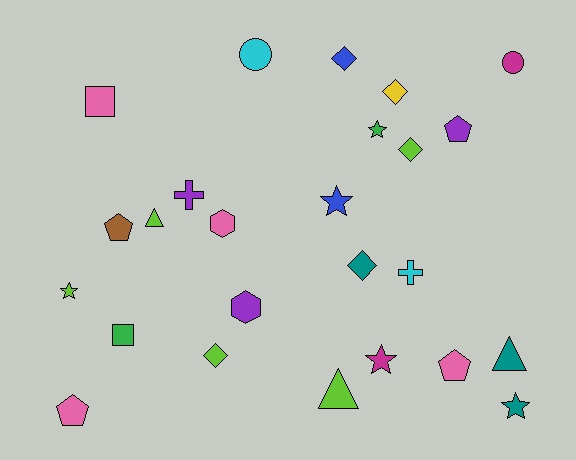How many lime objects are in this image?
There are 5 lime objects.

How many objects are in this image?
There are 25 objects.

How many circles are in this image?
There are 2 circles.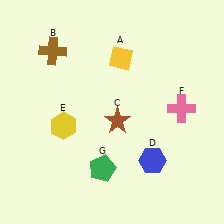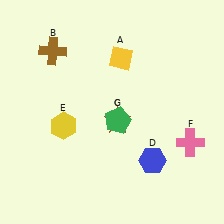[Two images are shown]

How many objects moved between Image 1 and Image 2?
2 objects moved between the two images.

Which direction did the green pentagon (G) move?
The green pentagon (G) moved up.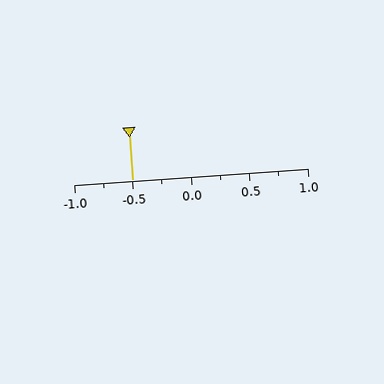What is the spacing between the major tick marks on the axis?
The major ticks are spaced 0.5 apart.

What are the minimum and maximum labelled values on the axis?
The axis runs from -1.0 to 1.0.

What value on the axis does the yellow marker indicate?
The marker indicates approximately -0.5.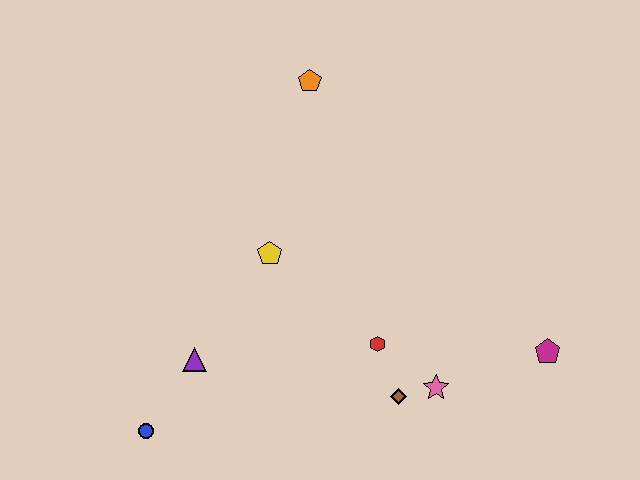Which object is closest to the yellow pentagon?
The purple triangle is closest to the yellow pentagon.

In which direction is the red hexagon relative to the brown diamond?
The red hexagon is above the brown diamond.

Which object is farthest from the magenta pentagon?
The blue circle is farthest from the magenta pentagon.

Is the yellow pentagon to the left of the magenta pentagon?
Yes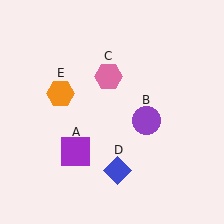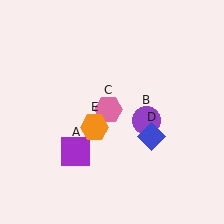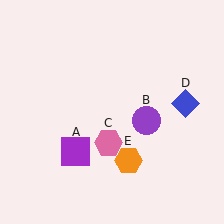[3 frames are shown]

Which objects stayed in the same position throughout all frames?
Purple square (object A) and purple circle (object B) remained stationary.